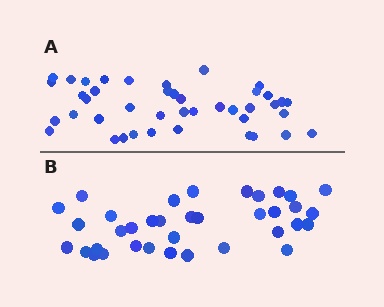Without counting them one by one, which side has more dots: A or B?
Region A (the top region) has more dots.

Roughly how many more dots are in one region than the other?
Region A has about 6 more dots than region B.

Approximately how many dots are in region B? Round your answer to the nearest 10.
About 40 dots. (The exact count is 36, which rounds to 40.)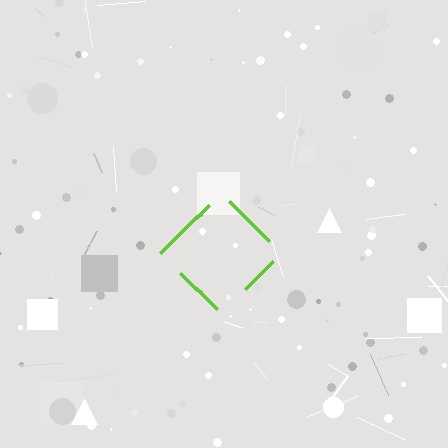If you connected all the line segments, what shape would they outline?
They would outline a diamond.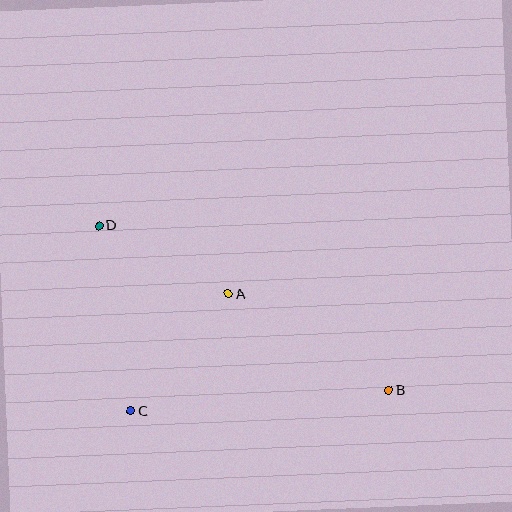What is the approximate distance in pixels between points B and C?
The distance between B and C is approximately 258 pixels.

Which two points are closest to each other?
Points A and D are closest to each other.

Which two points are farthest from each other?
Points B and D are farthest from each other.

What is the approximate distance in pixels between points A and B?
The distance between A and B is approximately 187 pixels.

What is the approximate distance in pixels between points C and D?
The distance between C and D is approximately 188 pixels.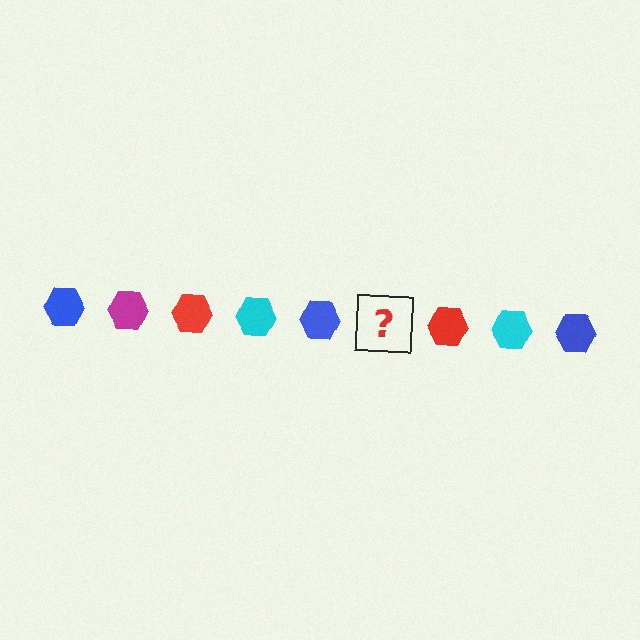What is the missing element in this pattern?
The missing element is a magenta hexagon.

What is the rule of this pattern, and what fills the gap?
The rule is that the pattern cycles through blue, magenta, red, cyan hexagons. The gap should be filled with a magenta hexagon.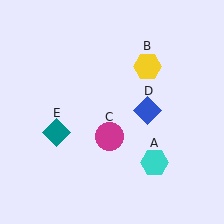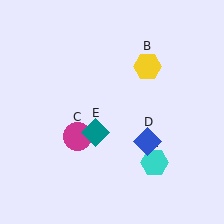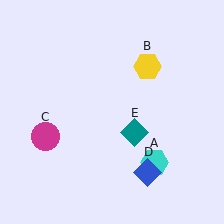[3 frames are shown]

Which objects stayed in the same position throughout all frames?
Cyan hexagon (object A) and yellow hexagon (object B) remained stationary.